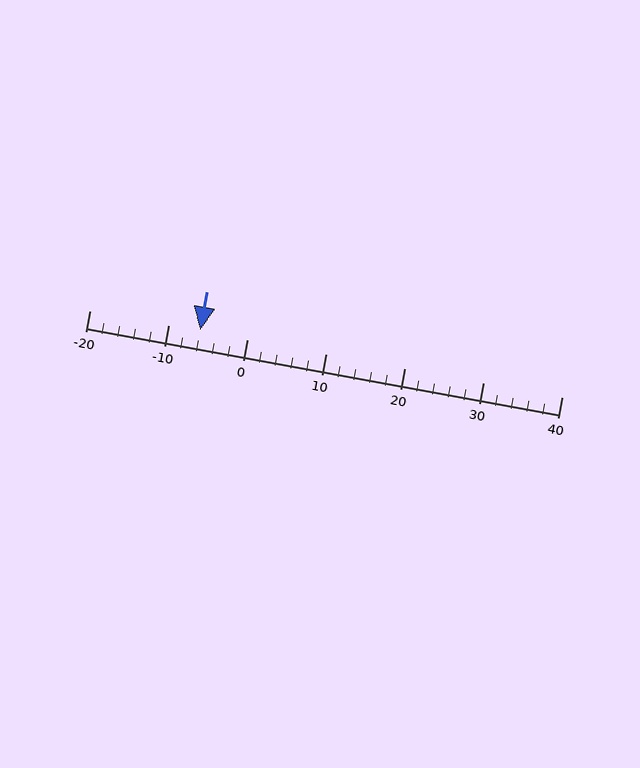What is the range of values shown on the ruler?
The ruler shows values from -20 to 40.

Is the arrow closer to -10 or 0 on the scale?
The arrow is closer to -10.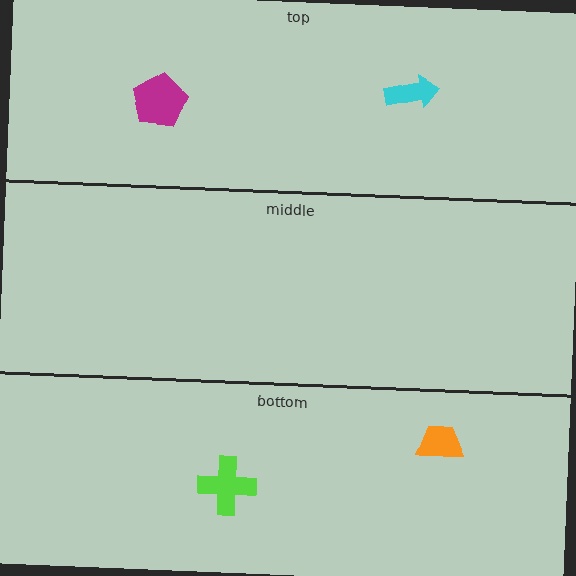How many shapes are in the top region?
2.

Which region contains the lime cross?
The bottom region.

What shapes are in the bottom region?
The orange trapezoid, the lime cross.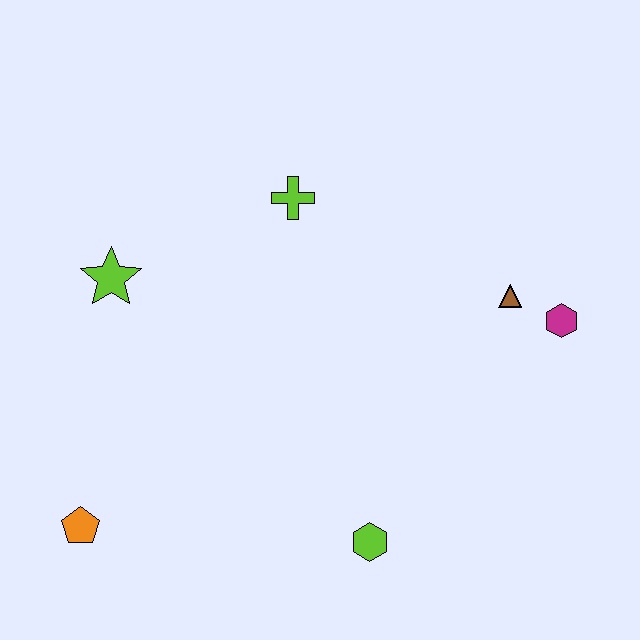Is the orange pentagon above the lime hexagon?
Yes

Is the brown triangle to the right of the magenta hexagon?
No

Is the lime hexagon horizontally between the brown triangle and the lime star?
Yes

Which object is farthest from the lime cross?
The orange pentagon is farthest from the lime cross.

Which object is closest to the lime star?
The lime cross is closest to the lime star.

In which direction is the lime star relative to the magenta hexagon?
The lime star is to the left of the magenta hexagon.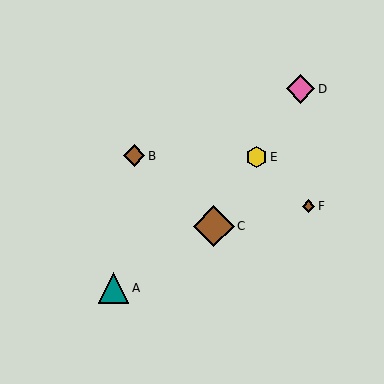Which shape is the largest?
The brown diamond (labeled C) is the largest.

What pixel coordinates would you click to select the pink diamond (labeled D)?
Click at (301, 89) to select the pink diamond D.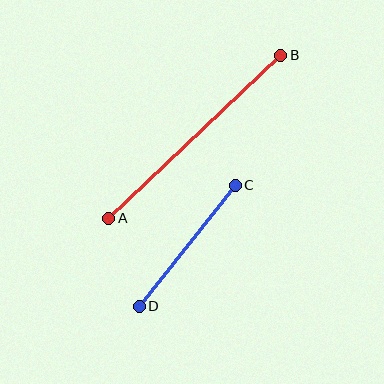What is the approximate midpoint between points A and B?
The midpoint is at approximately (195, 137) pixels.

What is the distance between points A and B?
The distance is approximately 237 pixels.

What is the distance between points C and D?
The distance is approximately 154 pixels.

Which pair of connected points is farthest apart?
Points A and B are farthest apart.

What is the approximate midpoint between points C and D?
The midpoint is at approximately (187, 246) pixels.